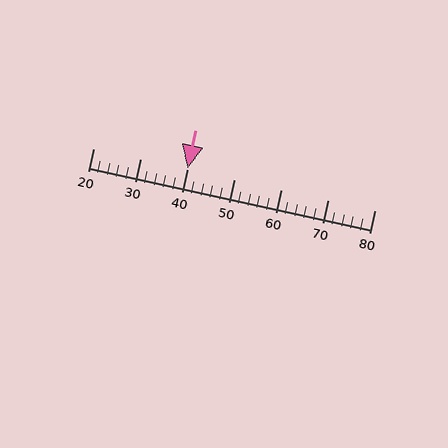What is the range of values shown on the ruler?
The ruler shows values from 20 to 80.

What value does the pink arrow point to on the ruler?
The pink arrow points to approximately 40.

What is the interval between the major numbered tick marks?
The major tick marks are spaced 10 units apart.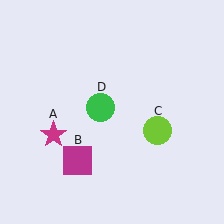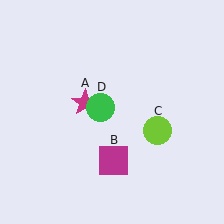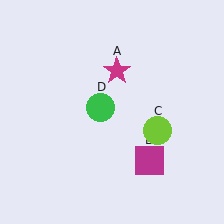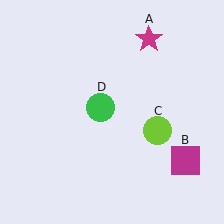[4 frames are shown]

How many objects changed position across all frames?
2 objects changed position: magenta star (object A), magenta square (object B).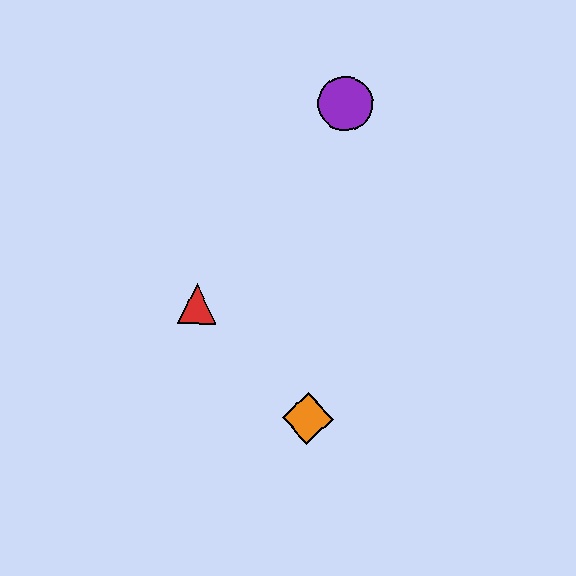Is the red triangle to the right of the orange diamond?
No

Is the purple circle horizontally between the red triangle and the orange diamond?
No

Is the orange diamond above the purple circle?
No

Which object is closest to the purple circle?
The red triangle is closest to the purple circle.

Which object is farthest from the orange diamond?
The purple circle is farthest from the orange diamond.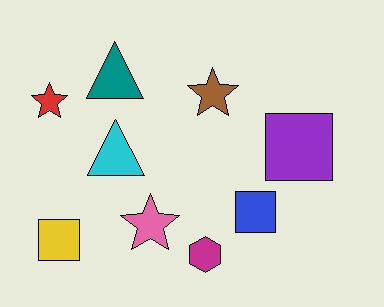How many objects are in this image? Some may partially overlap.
There are 9 objects.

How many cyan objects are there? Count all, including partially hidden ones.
There is 1 cyan object.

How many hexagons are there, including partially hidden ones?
There is 1 hexagon.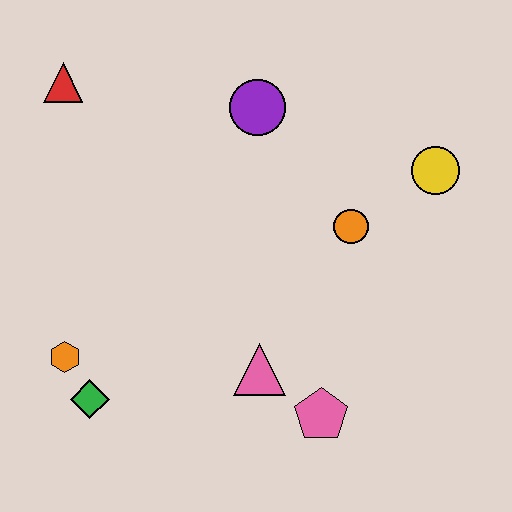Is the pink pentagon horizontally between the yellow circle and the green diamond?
Yes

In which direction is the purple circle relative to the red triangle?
The purple circle is to the right of the red triangle.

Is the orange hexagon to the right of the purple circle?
No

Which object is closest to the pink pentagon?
The pink triangle is closest to the pink pentagon.